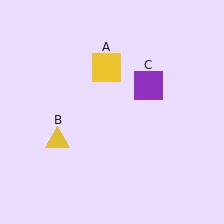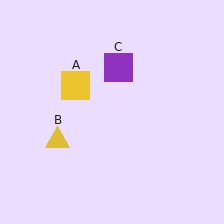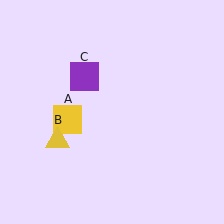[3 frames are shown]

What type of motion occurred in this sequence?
The yellow square (object A), purple square (object C) rotated counterclockwise around the center of the scene.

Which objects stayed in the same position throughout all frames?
Yellow triangle (object B) remained stationary.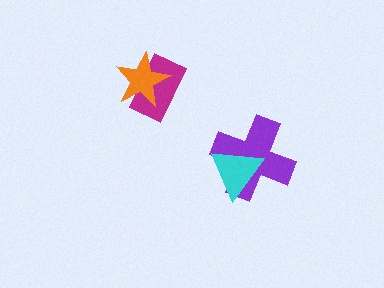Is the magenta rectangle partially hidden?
Yes, it is partially covered by another shape.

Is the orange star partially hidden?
No, no other shape covers it.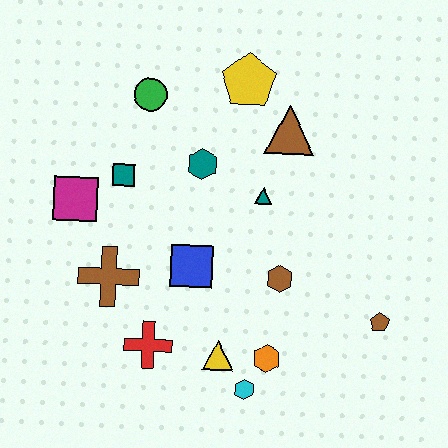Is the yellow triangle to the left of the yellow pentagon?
Yes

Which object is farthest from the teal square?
The brown pentagon is farthest from the teal square.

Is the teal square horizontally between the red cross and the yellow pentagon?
No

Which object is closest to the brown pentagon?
The brown hexagon is closest to the brown pentagon.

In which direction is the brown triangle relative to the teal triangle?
The brown triangle is above the teal triangle.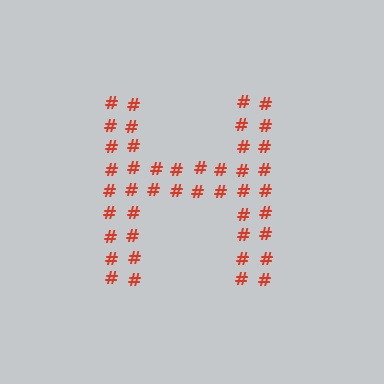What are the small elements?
The small elements are hash symbols.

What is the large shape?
The large shape is the letter H.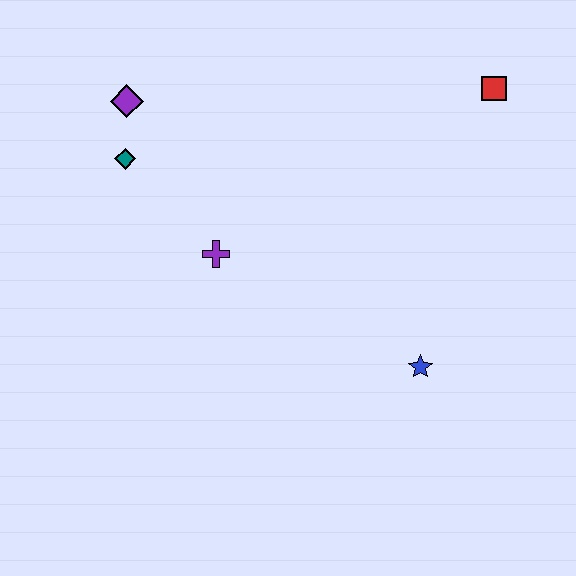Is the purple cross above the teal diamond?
No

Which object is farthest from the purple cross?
The red square is farthest from the purple cross.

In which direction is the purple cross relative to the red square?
The purple cross is to the left of the red square.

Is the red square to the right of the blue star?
Yes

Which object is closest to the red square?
The blue star is closest to the red square.